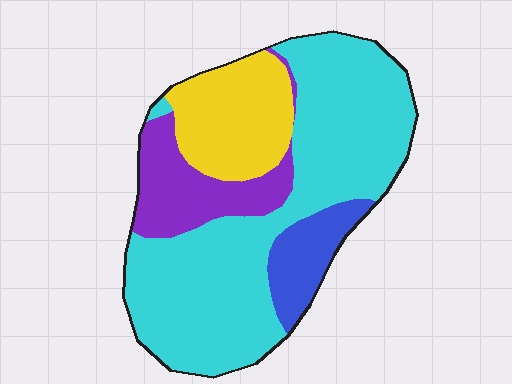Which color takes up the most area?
Cyan, at roughly 60%.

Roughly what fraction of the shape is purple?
Purple takes up less than a sixth of the shape.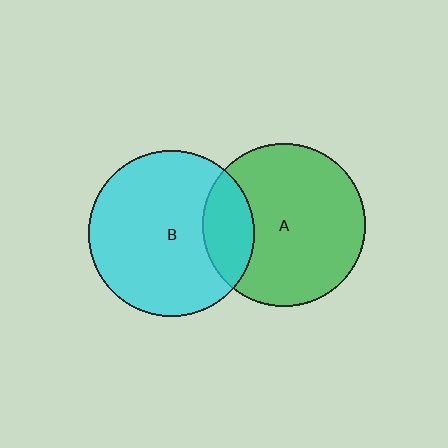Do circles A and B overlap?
Yes.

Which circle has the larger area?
Circle B (cyan).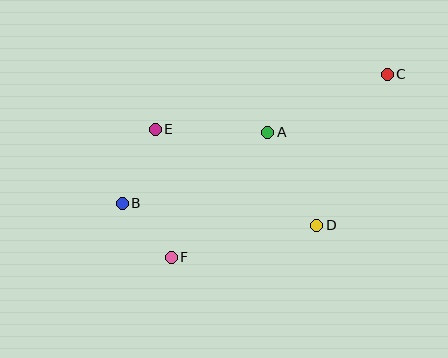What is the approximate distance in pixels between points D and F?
The distance between D and F is approximately 149 pixels.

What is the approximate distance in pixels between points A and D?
The distance between A and D is approximately 105 pixels.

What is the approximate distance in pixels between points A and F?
The distance between A and F is approximately 158 pixels.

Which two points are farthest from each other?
Points B and C are farthest from each other.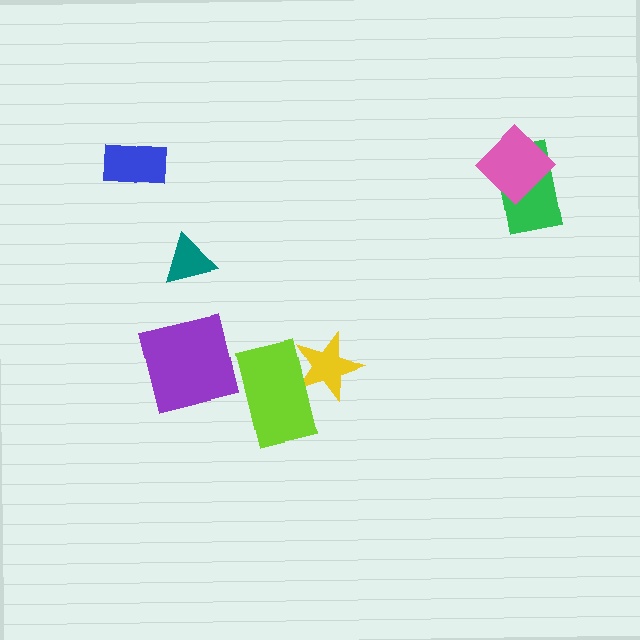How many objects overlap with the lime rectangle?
1 object overlaps with the lime rectangle.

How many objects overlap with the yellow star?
1 object overlaps with the yellow star.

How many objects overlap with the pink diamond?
1 object overlaps with the pink diamond.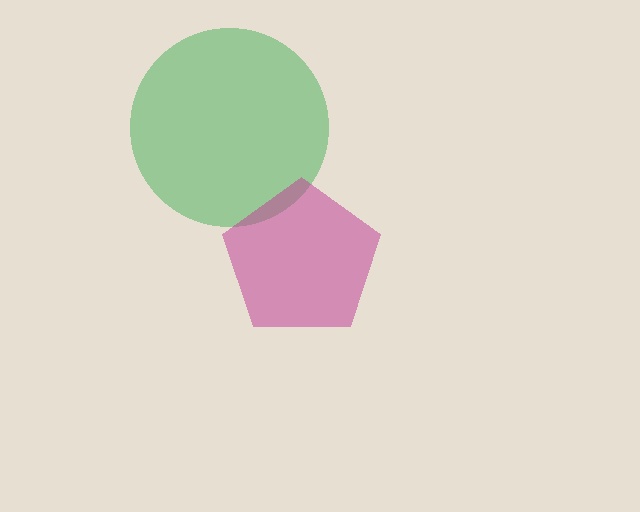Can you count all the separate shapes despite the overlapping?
Yes, there are 2 separate shapes.